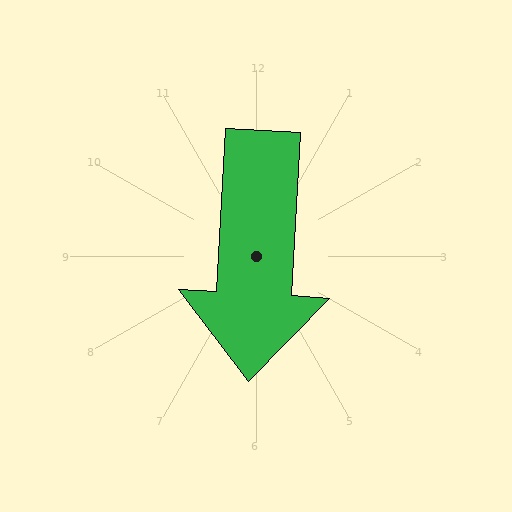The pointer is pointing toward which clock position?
Roughly 6 o'clock.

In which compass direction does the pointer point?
South.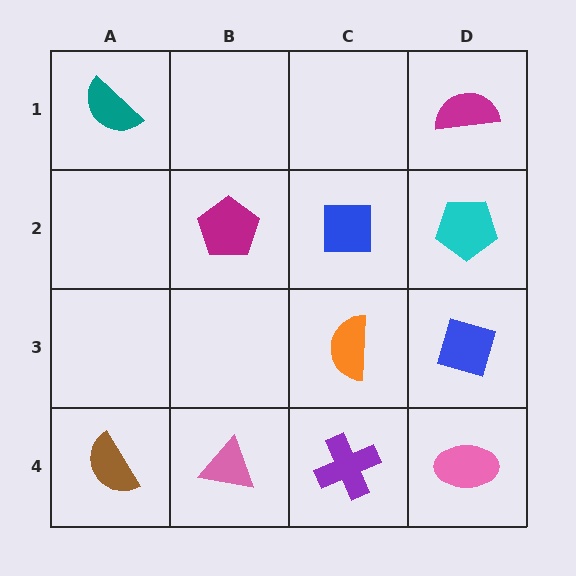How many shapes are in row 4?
4 shapes.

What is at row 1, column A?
A teal semicircle.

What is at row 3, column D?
A blue diamond.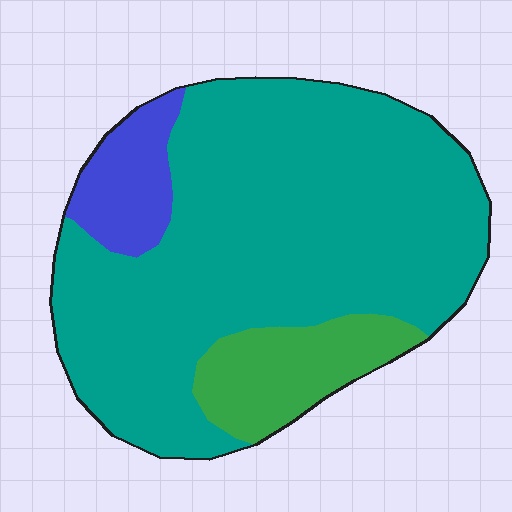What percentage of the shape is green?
Green takes up less than a quarter of the shape.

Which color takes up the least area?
Blue, at roughly 10%.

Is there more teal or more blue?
Teal.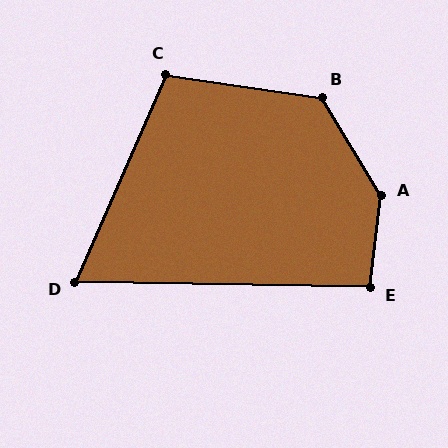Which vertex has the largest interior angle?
A, at approximately 142 degrees.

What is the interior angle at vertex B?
Approximately 130 degrees (obtuse).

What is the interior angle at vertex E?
Approximately 95 degrees (obtuse).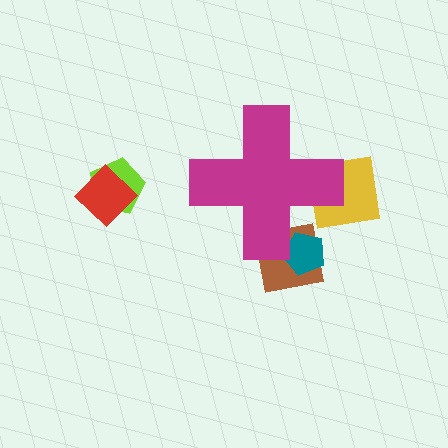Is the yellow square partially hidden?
Yes, the yellow square is partially hidden behind the magenta cross.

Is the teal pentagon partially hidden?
Yes, the teal pentagon is partially hidden behind the magenta cross.